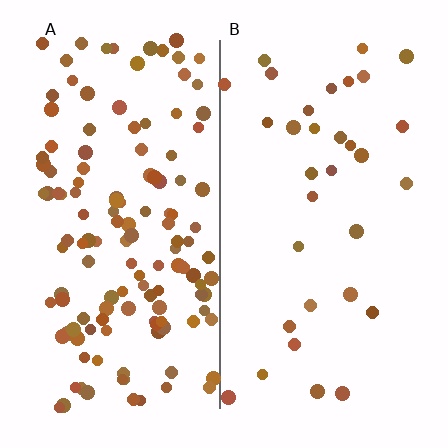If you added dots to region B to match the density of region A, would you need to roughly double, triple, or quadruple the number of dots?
Approximately quadruple.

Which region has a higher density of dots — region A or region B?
A (the left).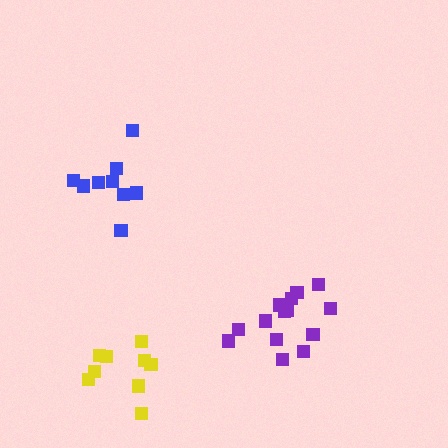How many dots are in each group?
Group 1: 9 dots, Group 2: 15 dots, Group 3: 9 dots (33 total).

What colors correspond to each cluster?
The clusters are colored: yellow, purple, blue.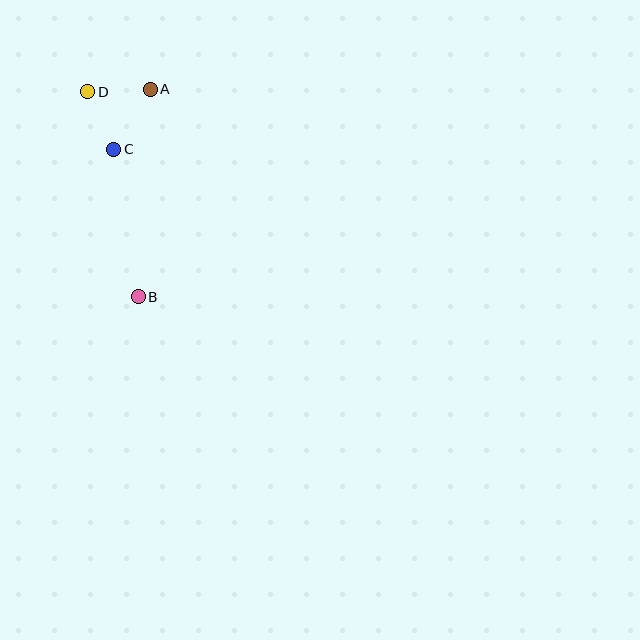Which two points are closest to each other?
Points A and D are closest to each other.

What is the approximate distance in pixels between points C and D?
The distance between C and D is approximately 63 pixels.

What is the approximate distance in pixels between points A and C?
The distance between A and C is approximately 71 pixels.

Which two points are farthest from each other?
Points B and D are farthest from each other.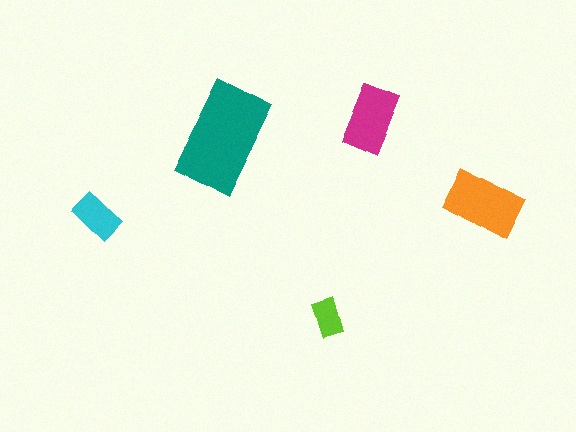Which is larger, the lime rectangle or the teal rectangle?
The teal one.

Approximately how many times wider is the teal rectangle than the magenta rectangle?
About 1.5 times wider.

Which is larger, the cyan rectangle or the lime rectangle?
The cyan one.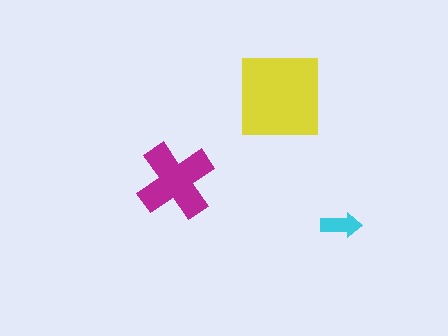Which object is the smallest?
The cyan arrow.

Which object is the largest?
The yellow square.